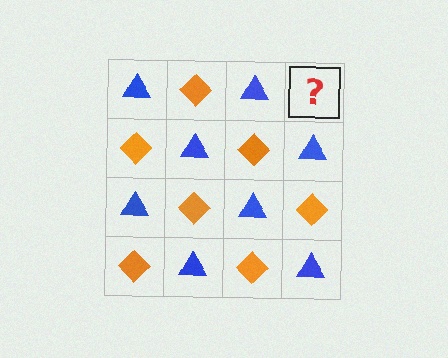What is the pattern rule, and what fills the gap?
The rule is that it alternates blue triangle and orange diamond in a checkerboard pattern. The gap should be filled with an orange diamond.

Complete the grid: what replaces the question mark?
The question mark should be replaced with an orange diamond.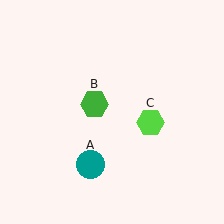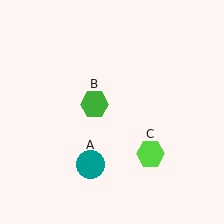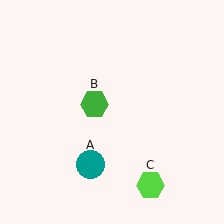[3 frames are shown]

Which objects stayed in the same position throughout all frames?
Teal circle (object A) and green hexagon (object B) remained stationary.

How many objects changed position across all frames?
1 object changed position: lime hexagon (object C).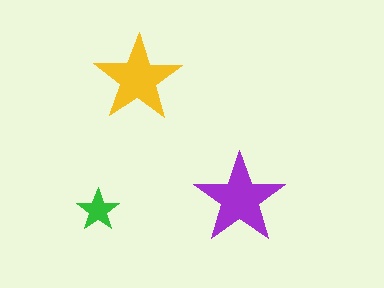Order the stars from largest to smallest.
the purple one, the yellow one, the green one.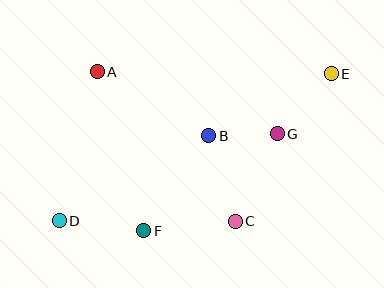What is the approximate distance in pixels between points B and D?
The distance between B and D is approximately 172 pixels.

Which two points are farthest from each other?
Points D and E are farthest from each other.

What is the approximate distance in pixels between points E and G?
The distance between E and G is approximately 81 pixels.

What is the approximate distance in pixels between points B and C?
The distance between B and C is approximately 90 pixels.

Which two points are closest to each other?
Points B and G are closest to each other.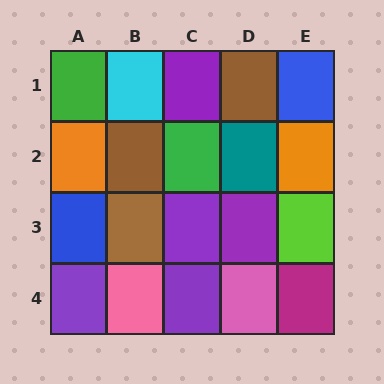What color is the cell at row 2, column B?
Brown.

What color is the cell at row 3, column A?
Blue.